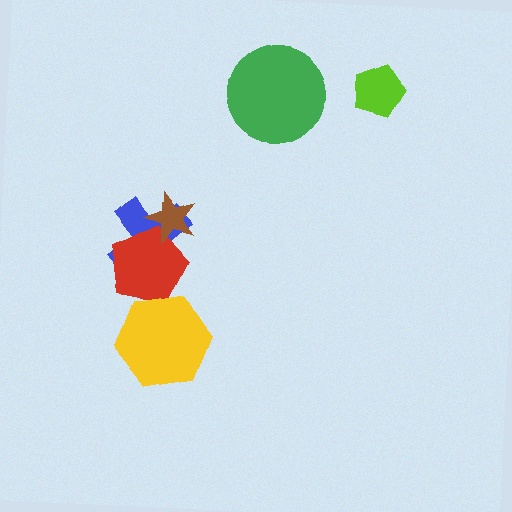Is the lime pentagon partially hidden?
No, no other shape covers it.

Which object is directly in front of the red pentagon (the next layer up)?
The brown star is directly in front of the red pentagon.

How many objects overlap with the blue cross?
2 objects overlap with the blue cross.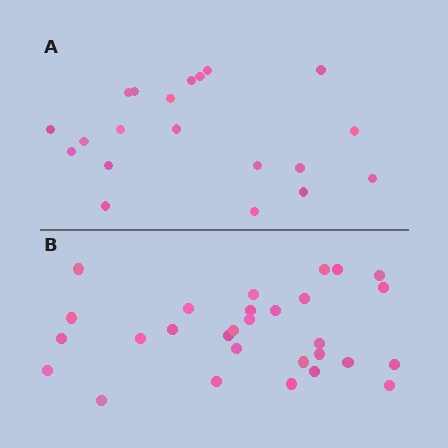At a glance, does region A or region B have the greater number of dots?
Region B (the bottom region) has more dots.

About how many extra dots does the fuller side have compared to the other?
Region B has roughly 8 or so more dots than region A.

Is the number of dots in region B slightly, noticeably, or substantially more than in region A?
Region B has substantially more. The ratio is roughly 1.4 to 1.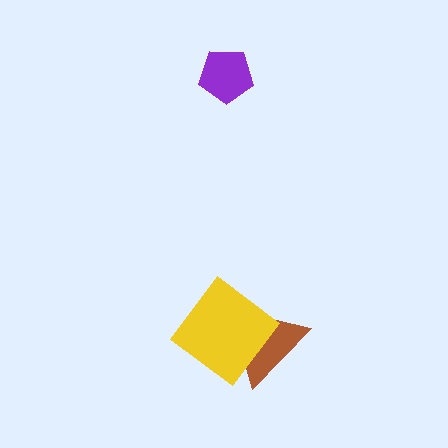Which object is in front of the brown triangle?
The yellow diamond is in front of the brown triangle.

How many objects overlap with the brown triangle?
1 object overlaps with the brown triangle.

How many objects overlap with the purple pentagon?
0 objects overlap with the purple pentagon.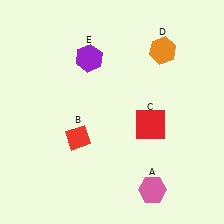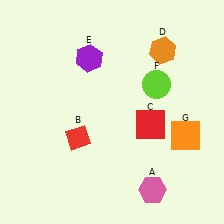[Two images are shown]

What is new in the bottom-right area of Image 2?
An orange square (G) was added in the bottom-right area of Image 2.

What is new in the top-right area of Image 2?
A lime circle (F) was added in the top-right area of Image 2.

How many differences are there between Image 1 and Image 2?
There are 2 differences between the two images.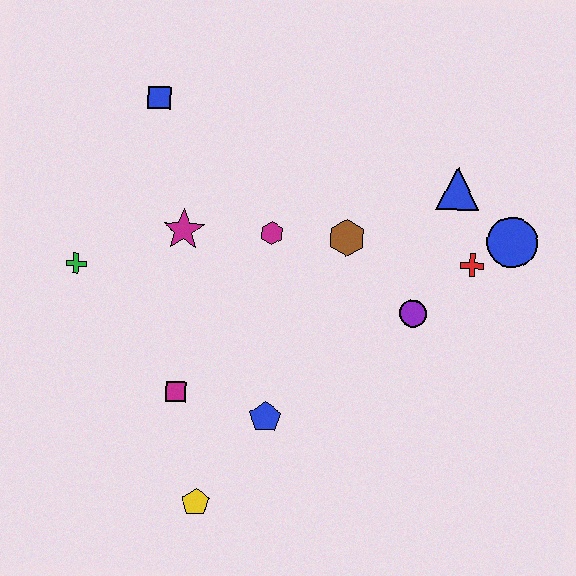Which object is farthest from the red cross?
The green cross is farthest from the red cross.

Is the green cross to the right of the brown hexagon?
No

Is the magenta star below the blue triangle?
Yes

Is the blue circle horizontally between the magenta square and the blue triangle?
No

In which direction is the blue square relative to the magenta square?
The blue square is above the magenta square.